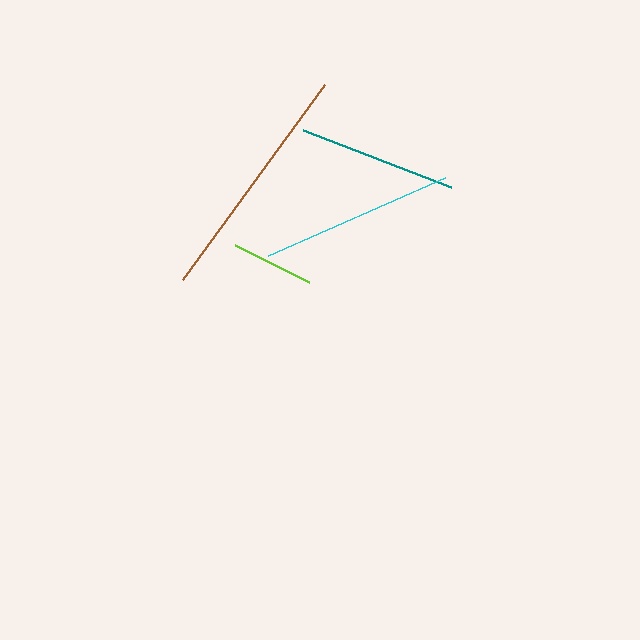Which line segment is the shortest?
The lime line is the shortest at approximately 83 pixels.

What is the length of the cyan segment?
The cyan segment is approximately 194 pixels long.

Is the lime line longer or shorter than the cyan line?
The cyan line is longer than the lime line.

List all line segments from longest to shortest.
From longest to shortest: brown, cyan, teal, lime.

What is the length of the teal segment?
The teal segment is approximately 158 pixels long.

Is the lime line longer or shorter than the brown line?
The brown line is longer than the lime line.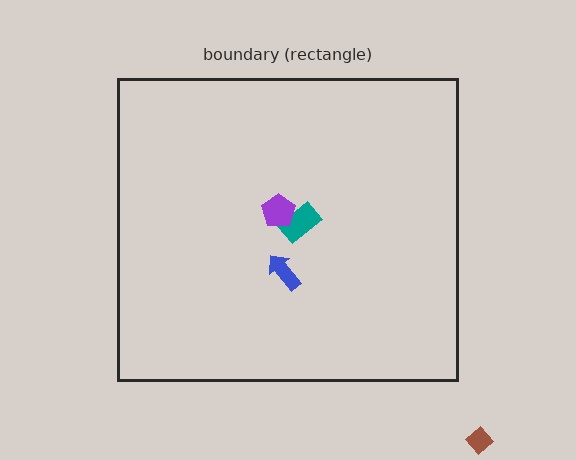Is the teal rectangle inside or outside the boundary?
Inside.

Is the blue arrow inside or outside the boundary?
Inside.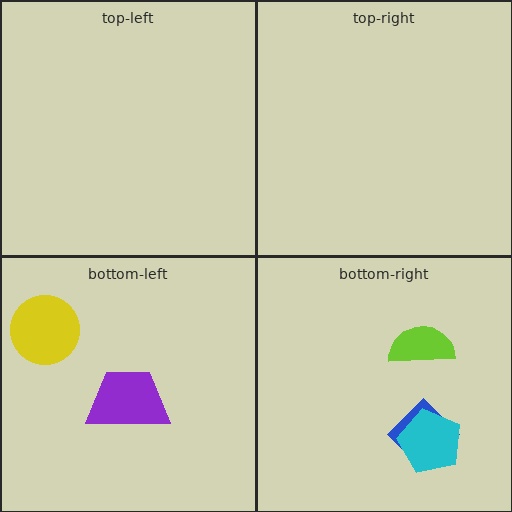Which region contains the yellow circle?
The bottom-left region.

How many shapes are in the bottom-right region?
3.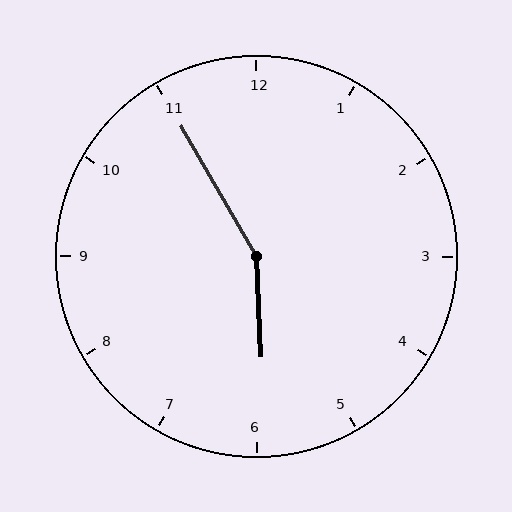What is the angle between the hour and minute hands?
Approximately 152 degrees.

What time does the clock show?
5:55.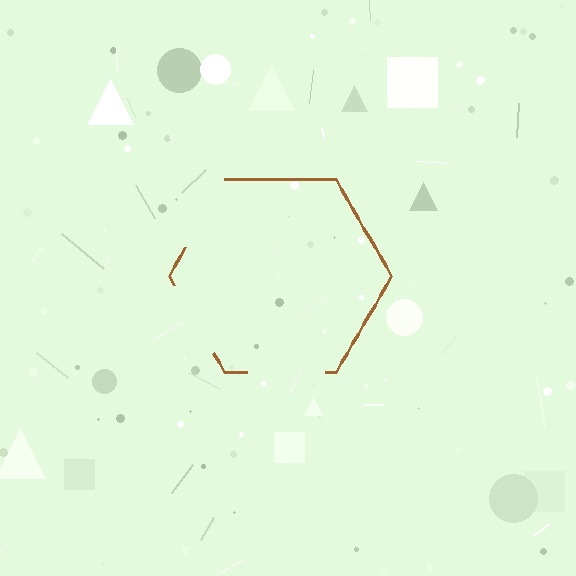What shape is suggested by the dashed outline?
The dashed outline suggests a hexagon.